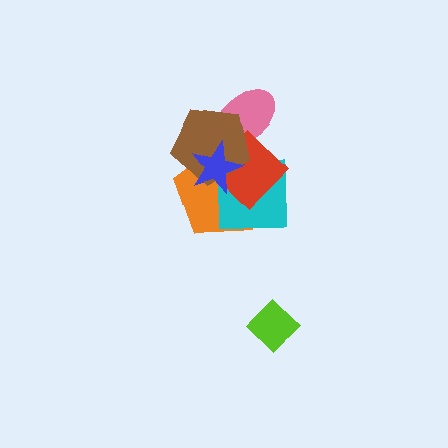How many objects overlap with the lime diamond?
0 objects overlap with the lime diamond.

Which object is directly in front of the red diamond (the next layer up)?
The brown pentagon is directly in front of the red diamond.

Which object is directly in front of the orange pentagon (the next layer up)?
The cyan square is directly in front of the orange pentagon.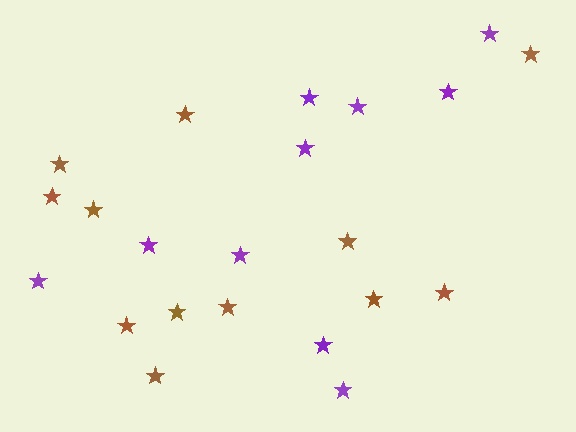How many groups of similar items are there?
There are 2 groups: one group of brown stars (12) and one group of purple stars (10).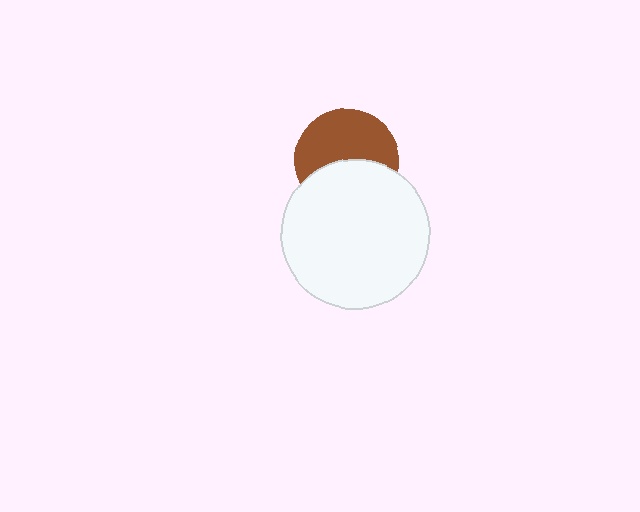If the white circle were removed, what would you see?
You would see the complete brown circle.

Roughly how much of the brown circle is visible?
About half of it is visible (roughly 56%).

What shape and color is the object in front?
The object in front is a white circle.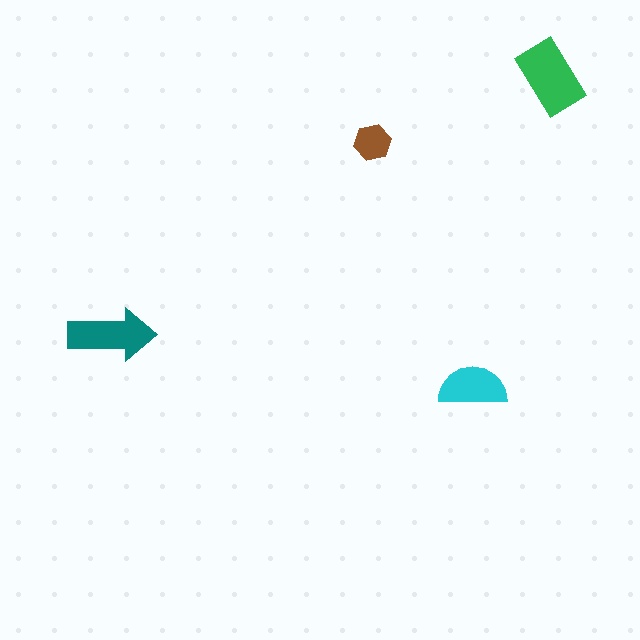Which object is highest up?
The green rectangle is topmost.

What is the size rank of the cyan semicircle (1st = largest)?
3rd.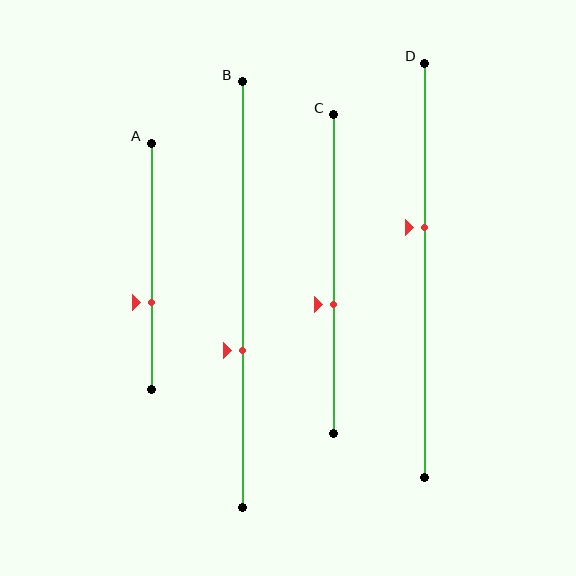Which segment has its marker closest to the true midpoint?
Segment C has its marker closest to the true midpoint.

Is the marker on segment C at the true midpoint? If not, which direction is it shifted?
No, the marker on segment C is shifted downward by about 9% of the segment length.